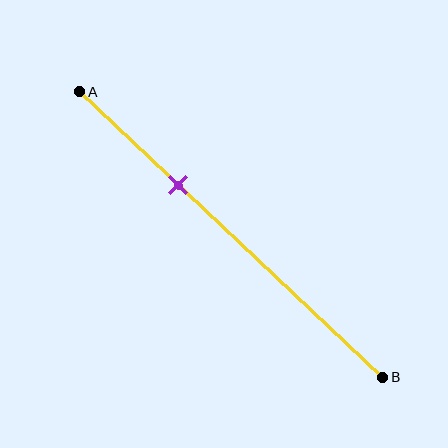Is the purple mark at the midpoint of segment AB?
No, the mark is at about 35% from A, not at the 50% midpoint.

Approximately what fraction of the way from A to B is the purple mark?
The purple mark is approximately 35% of the way from A to B.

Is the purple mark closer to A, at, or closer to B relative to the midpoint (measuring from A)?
The purple mark is closer to point A than the midpoint of segment AB.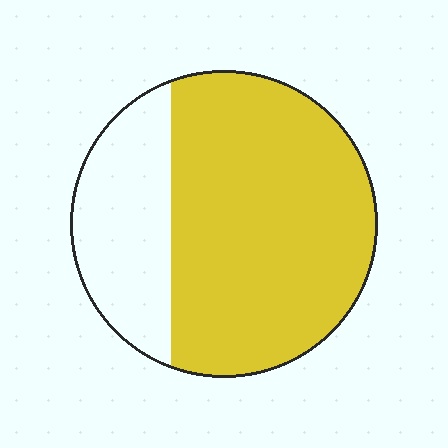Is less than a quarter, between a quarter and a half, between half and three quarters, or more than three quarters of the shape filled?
Between half and three quarters.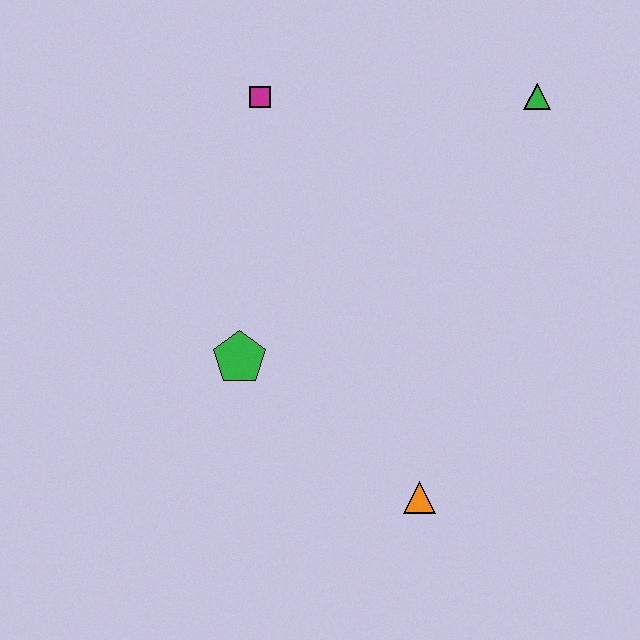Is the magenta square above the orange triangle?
Yes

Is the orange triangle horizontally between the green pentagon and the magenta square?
No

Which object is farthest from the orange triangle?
The magenta square is farthest from the orange triangle.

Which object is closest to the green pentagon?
The orange triangle is closest to the green pentagon.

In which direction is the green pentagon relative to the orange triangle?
The green pentagon is to the left of the orange triangle.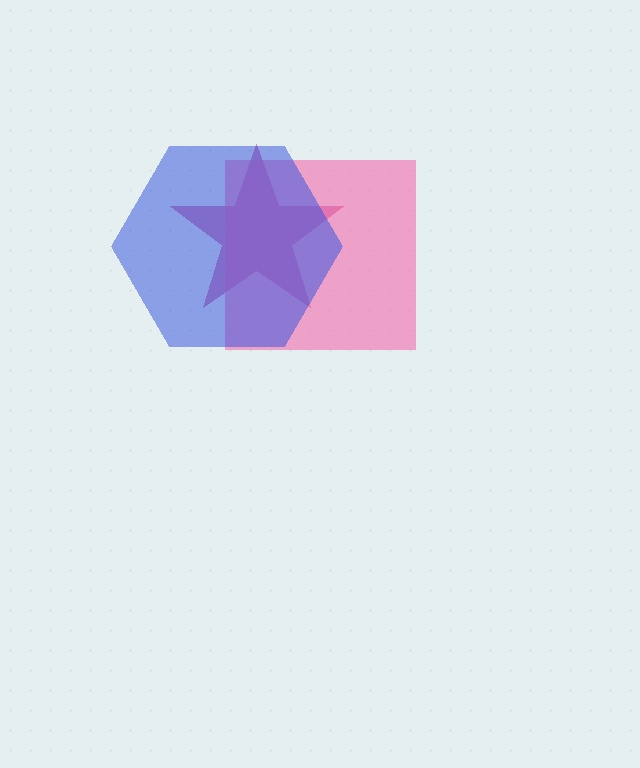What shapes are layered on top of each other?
The layered shapes are: a magenta star, a pink square, a blue hexagon.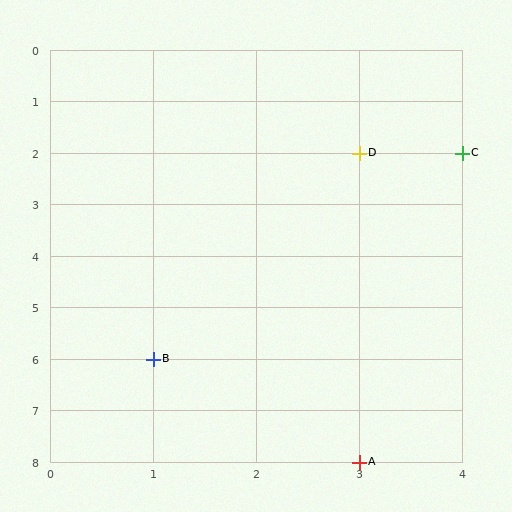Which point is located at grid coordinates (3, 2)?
Point D is at (3, 2).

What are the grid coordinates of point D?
Point D is at grid coordinates (3, 2).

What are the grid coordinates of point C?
Point C is at grid coordinates (4, 2).